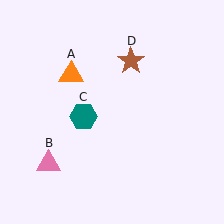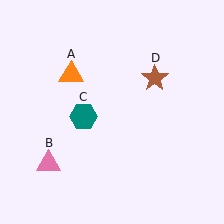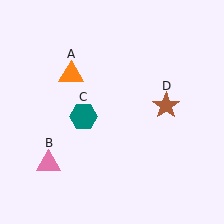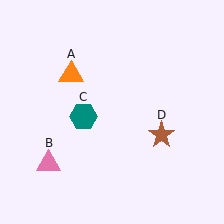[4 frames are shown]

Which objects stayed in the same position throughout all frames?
Orange triangle (object A) and pink triangle (object B) and teal hexagon (object C) remained stationary.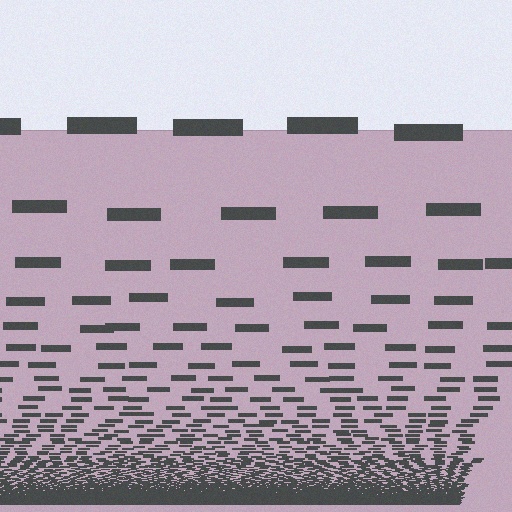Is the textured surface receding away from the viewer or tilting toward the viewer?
The surface appears to tilt toward the viewer. Texture elements get larger and sparser toward the top.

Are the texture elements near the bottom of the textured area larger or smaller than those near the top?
Smaller. The gradient is inverted — elements near the bottom are smaller and denser.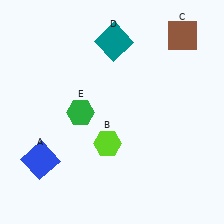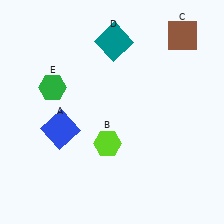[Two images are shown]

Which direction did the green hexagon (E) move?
The green hexagon (E) moved left.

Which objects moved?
The objects that moved are: the blue square (A), the green hexagon (E).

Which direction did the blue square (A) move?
The blue square (A) moved up.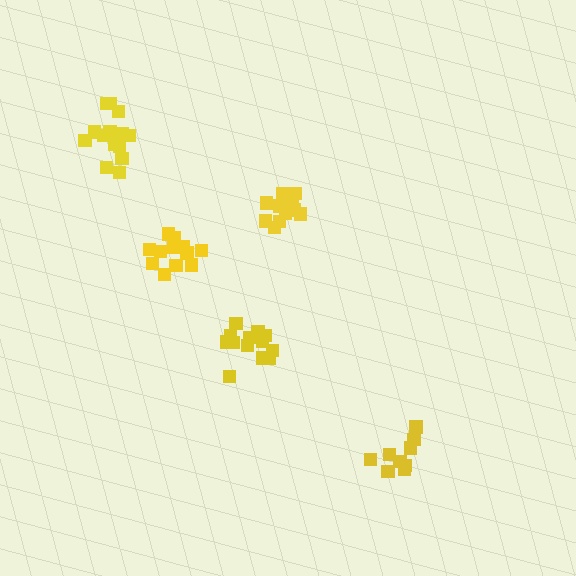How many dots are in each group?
Group 1: 13 dots, Group 2: 12 dots, Group 3: 9 dots, Group 4: 13 dots, Group 5: 14 dots (61 total).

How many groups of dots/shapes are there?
There are 5 groups.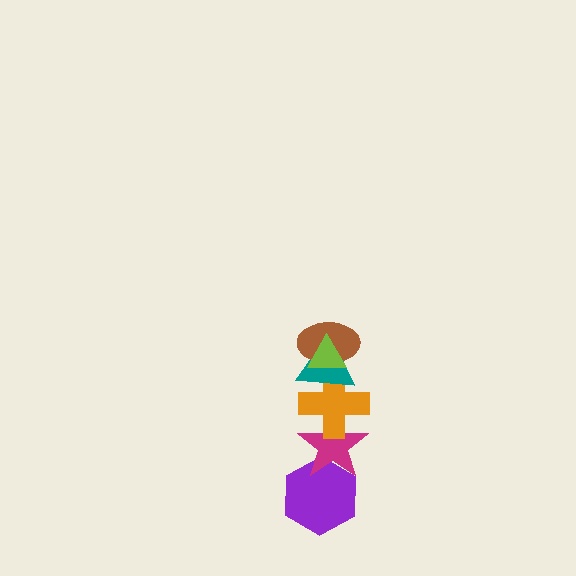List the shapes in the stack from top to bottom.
From top to bottom: the lime triangle, the brown ellipse, the teal triangle, the orange cross, the magenta star, the purple hexagon.